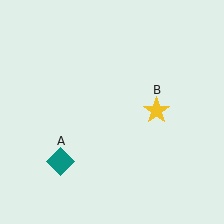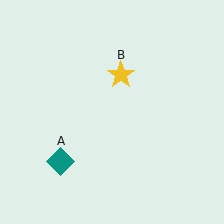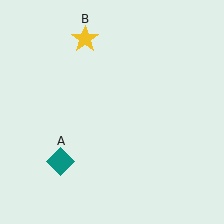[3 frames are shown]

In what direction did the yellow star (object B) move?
The yellow star (object B) moved up and to the left.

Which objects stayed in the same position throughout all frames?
Teal diamond (object A) remained stationary.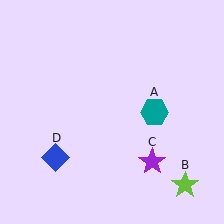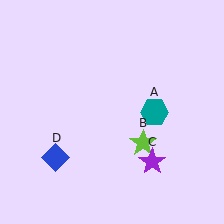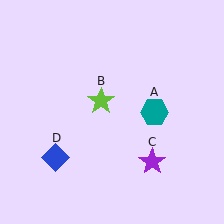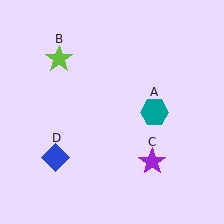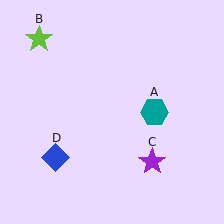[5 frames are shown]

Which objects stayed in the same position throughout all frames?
Teal hexagon (object A) and purple star (object C) and blue diamond (object D) remained stationary.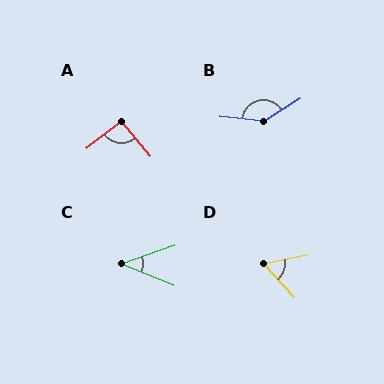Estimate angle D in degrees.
Approximately 59 degrees.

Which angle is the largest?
B, at approximately 142 degrees.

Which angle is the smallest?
C, at approximately 42 degrees.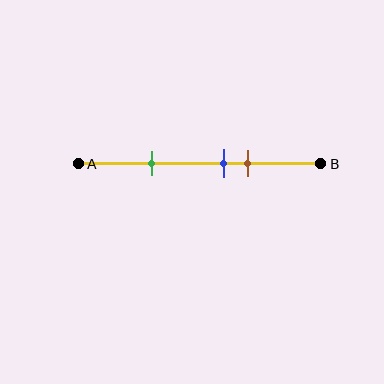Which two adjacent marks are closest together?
The blue and brown marks are the closest adjacent pair.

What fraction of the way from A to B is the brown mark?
The brown mark is approximately 70% (0.7) of the way from A to B.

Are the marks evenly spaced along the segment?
No, the marks are not evenly spaced.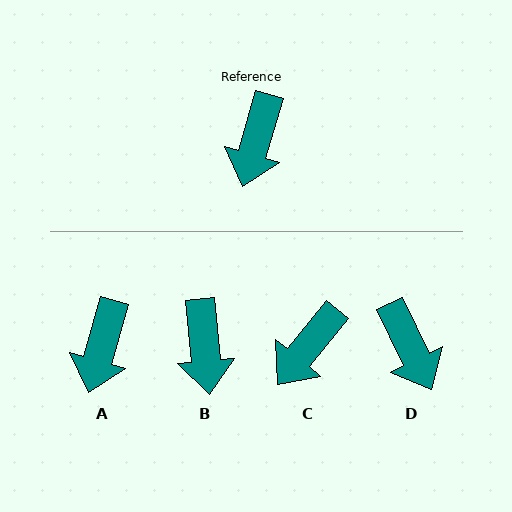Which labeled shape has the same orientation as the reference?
A.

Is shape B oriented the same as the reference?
No, it is off by about 21 degrees.